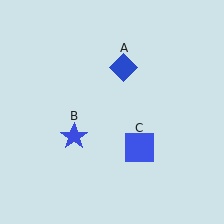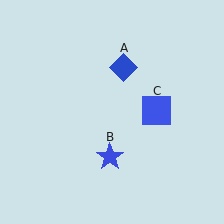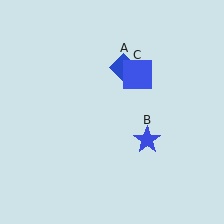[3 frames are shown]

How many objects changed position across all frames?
2 objects changed position: blue star (object B), blue square (object C).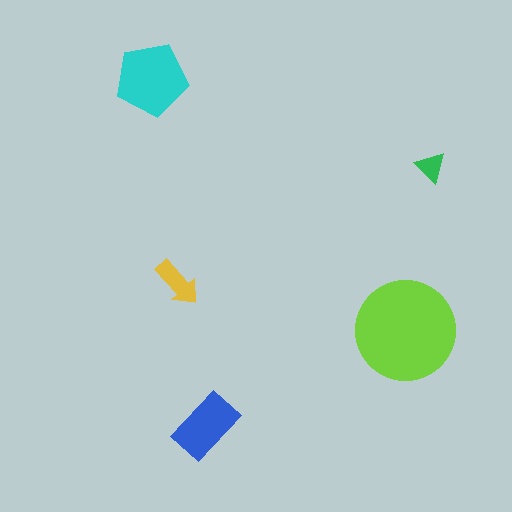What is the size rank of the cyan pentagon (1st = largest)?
2nd.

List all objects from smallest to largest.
The green triangle, the yellow arrow, the blue rectangle, the cyan pentagon, the lime circle.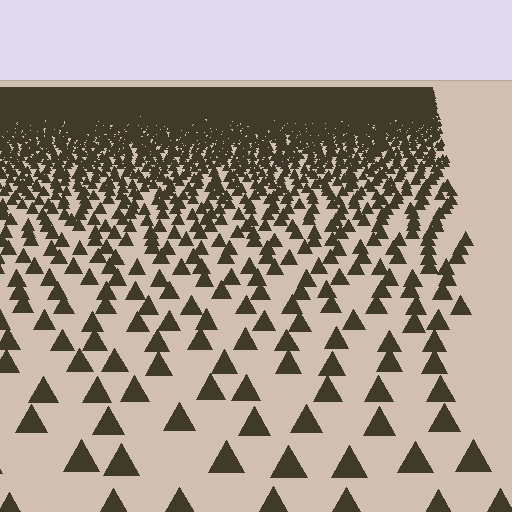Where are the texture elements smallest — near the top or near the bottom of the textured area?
Near the top.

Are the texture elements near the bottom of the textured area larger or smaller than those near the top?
Larger. Near the bottom, elements are closer to the viewer and appear at a bigger on-screen size.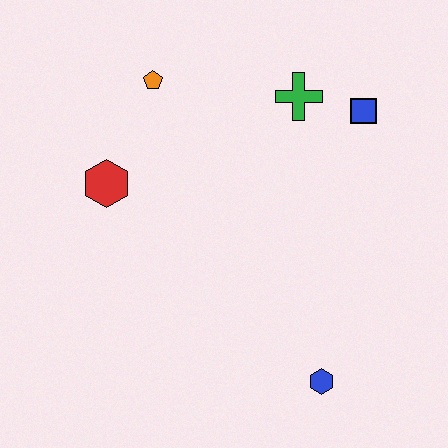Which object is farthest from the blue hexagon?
The orange pentagon is farthest from the blue hexagon.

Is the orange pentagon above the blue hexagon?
Yes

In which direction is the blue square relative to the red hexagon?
The blue square is to the right of the red hexagon.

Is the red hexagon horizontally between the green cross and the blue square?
No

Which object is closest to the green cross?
The blue square is closest to the green cross.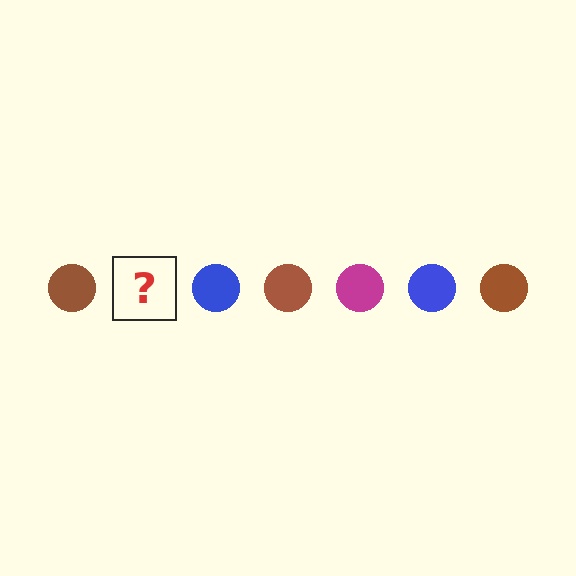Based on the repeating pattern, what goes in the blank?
The blank should be a magenta circle.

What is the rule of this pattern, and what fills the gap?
The rule is that the pattern cycles through brown, magenta, blue circles. The gap should be filled with a magenta circle.